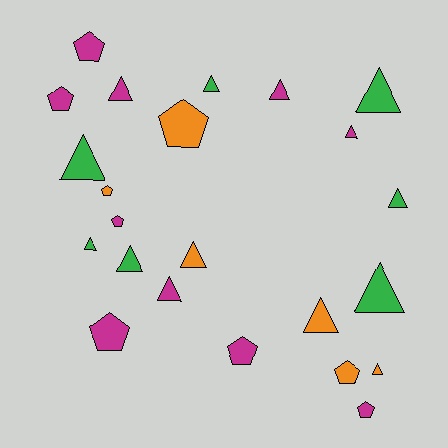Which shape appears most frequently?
Triangle, with 14 objects.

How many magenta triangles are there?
There are 4 magenta triangles.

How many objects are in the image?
There are 23 objects.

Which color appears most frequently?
Magenta, with 10 objects.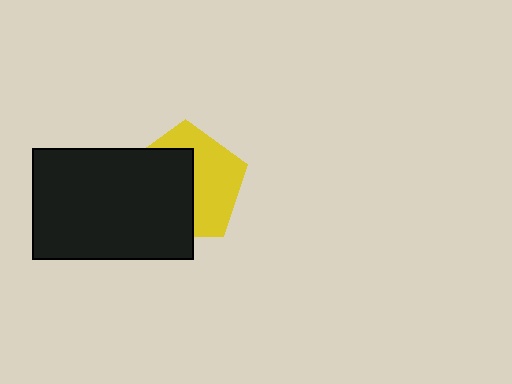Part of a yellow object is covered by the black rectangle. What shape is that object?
It is a pentagon.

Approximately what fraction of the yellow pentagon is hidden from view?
Roughly 52% of the yellow pentagon is hidden behind the black rectangle.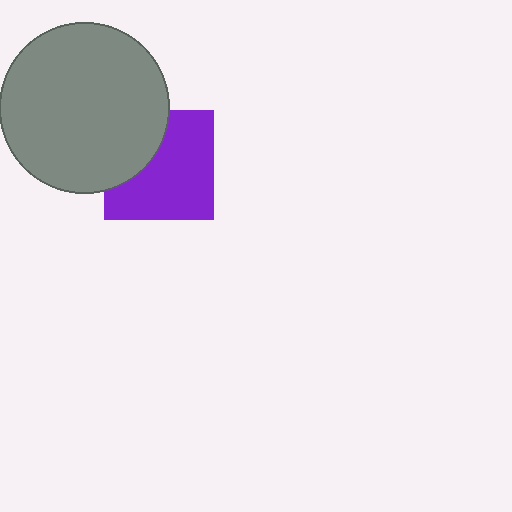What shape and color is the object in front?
The object in front is a gray circle.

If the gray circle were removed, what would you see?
You would see the complete purple square.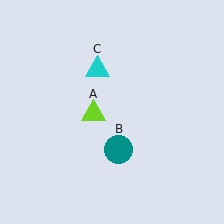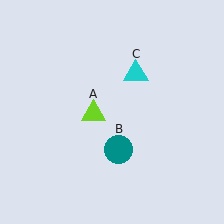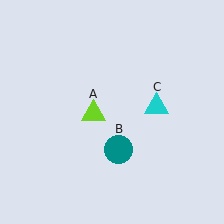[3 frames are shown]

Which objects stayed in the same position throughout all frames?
Lime triangle (object A) and teal circle (object B) remained stationary.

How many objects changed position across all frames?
1 object changed position: cyan triangle (object C).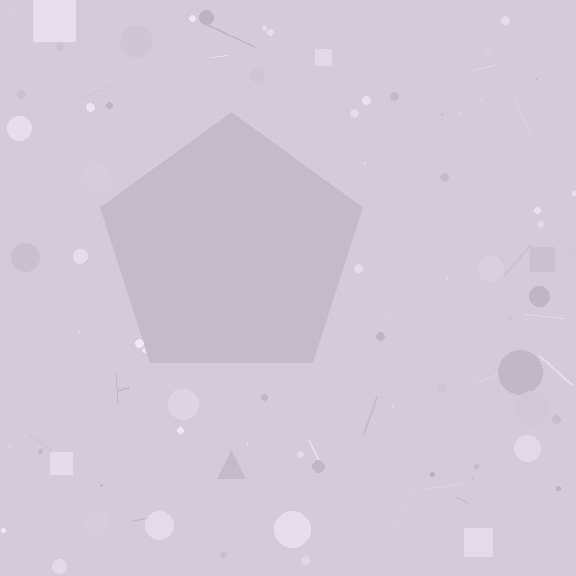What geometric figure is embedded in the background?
A pentagon is embedded in the background.